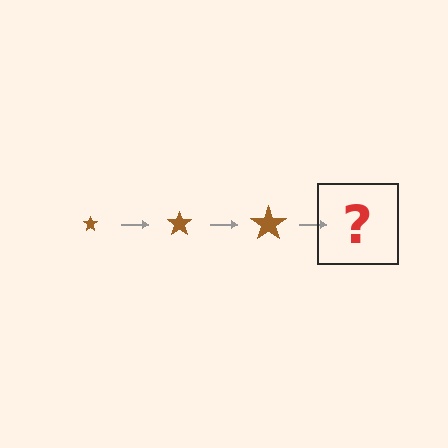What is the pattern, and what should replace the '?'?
The pattern is that the star gets progressively larger each step. The '?' should be a brown star, larger than the previous one.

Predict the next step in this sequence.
The next step is a brown star, larger than the previous one.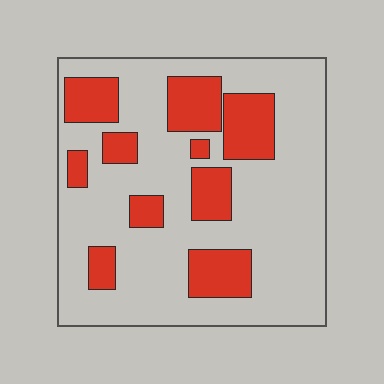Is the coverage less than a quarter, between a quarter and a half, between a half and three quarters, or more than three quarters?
Between a quarter and a half.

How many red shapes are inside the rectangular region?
10.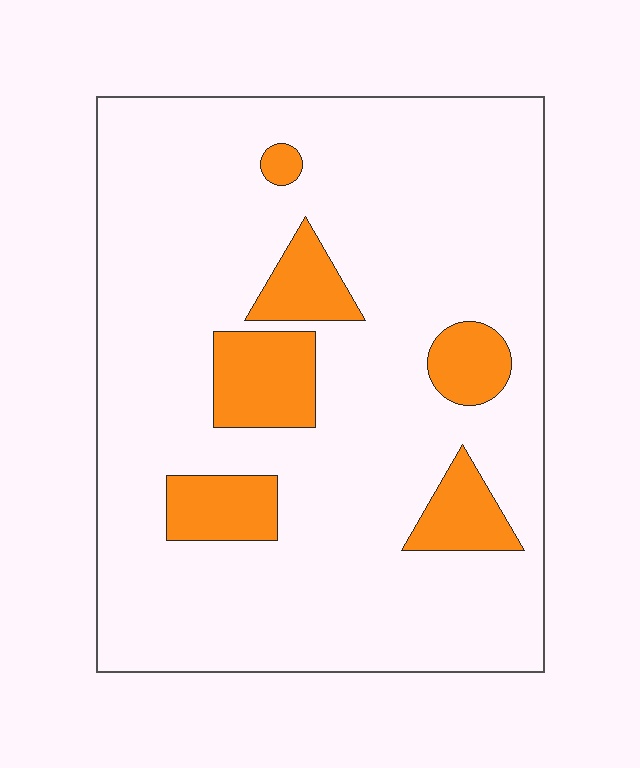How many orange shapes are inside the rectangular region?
6.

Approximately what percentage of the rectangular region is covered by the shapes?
Approximately 15%.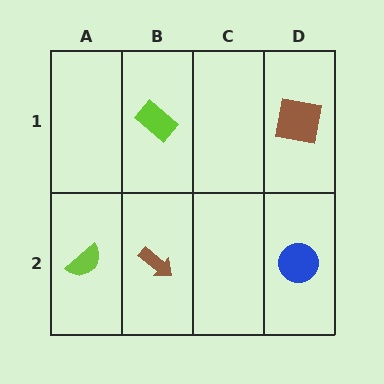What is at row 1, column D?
A brown square.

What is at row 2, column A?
A lime semicircle.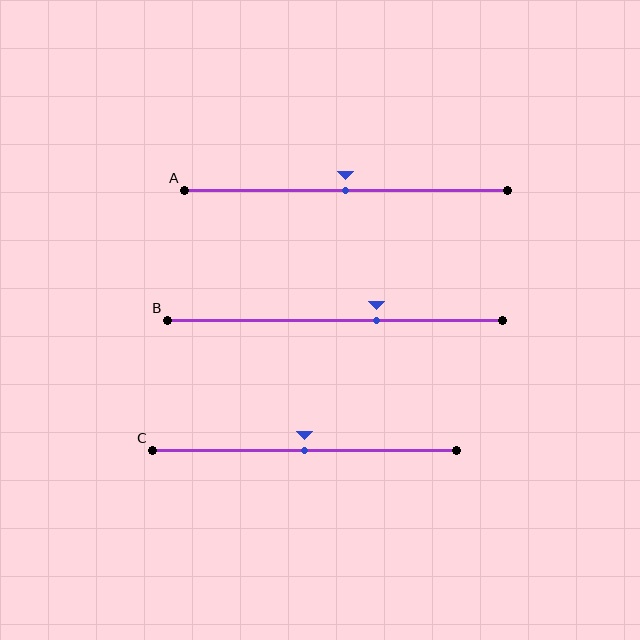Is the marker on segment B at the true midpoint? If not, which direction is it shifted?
No, the marker on segment B is shifted to the right by about 13% of the segment length.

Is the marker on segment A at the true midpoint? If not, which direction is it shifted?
Yes, the marker on segment A is at the true midpoint.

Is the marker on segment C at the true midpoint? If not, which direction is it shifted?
Yes, the marker on segment C is at the true midpoint.